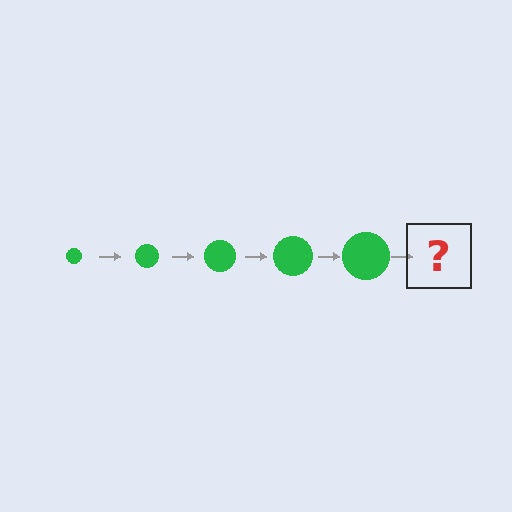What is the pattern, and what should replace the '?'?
The pattern is that the circle gets progressively larger each step. The '?' should be a green circle, larger than the previous one.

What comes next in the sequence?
The next element should be a green circle, larger than the previous one.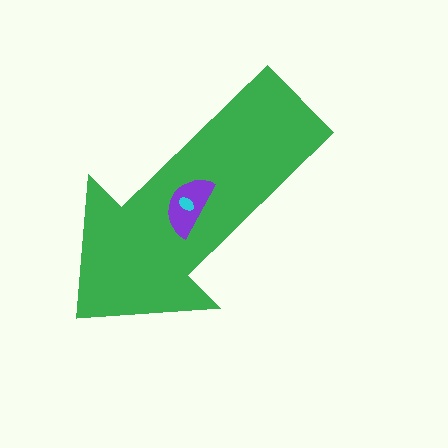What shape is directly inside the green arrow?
The purple semicircle.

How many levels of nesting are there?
3.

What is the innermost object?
The cyan ellipse.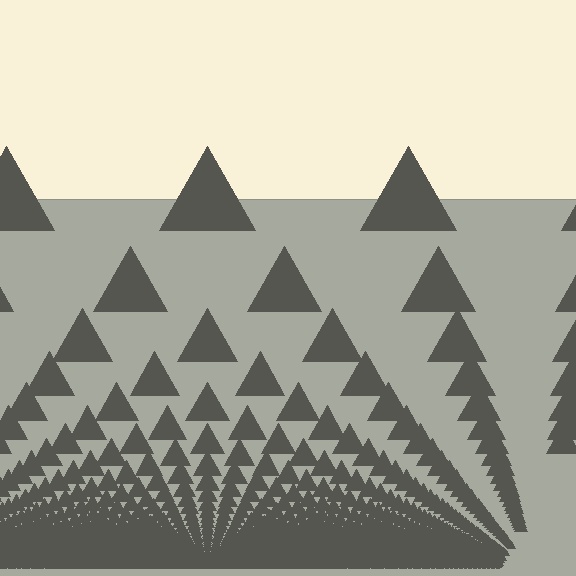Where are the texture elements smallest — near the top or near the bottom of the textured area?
Near the bottom.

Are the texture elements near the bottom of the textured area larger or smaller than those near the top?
Smaller. The gradient is inverted — elements near the bottom are smaller and denser.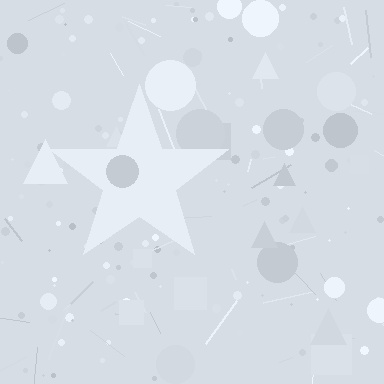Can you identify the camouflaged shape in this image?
The camouflaged shape is a star.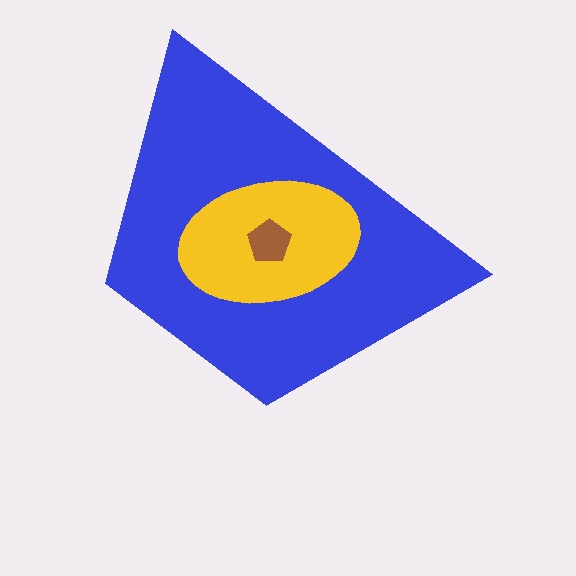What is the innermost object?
The brown pentagon.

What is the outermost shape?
The blue trapezoid.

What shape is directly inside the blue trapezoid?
The yellow ellipse.